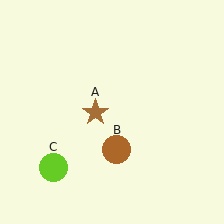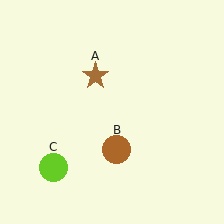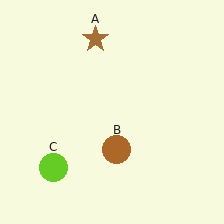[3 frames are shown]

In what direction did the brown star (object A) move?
The brown star (object A) moved up.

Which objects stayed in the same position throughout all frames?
Brown circle (object B) and lime circle (object C) remained stationary.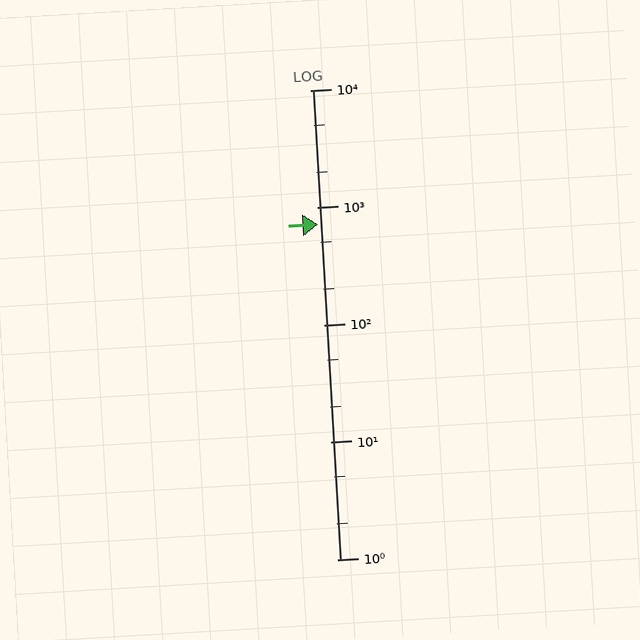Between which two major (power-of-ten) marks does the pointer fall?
The pointer is between 100 and 1000.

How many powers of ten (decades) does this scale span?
The scale spans 4 decades, from 1 to 10000.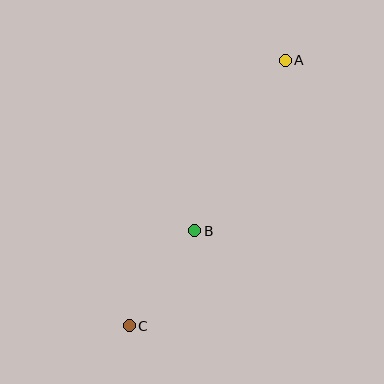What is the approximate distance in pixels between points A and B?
The distance between A and B is approximately 193 pixels.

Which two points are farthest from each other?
Points A and C are farthest from each other.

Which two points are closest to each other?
Points B and C are closest to each other.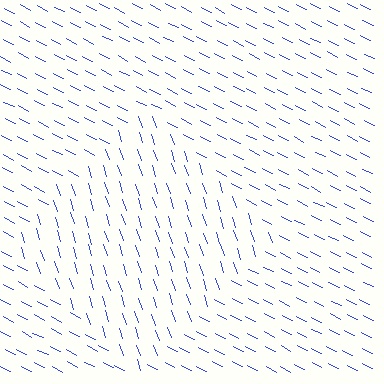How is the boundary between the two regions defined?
The boundary is defined purely by a change in line orientation (approximately 45 degrees difference). All lines are the same color and thickness.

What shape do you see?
I see a diamond.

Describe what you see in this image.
The image is filled with small blue line segments. A diamond region in the image has lines oriented differently from the surrounding lines, creating a visible texture boundary.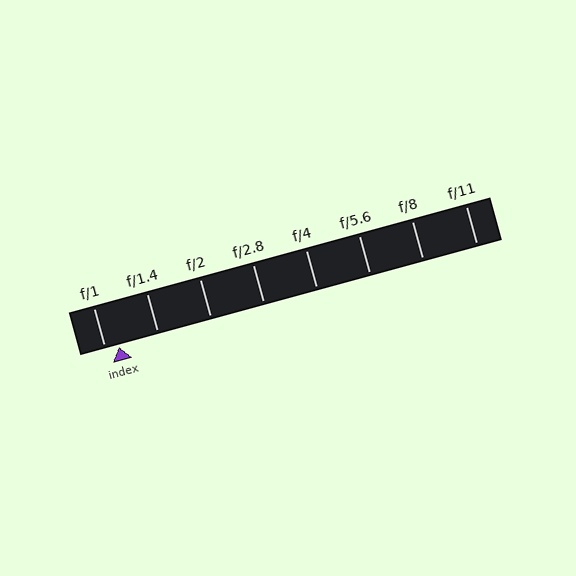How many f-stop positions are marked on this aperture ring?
There are 8 f-stop positions marked.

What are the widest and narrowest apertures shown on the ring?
The widest aperture shown is f/1 and the narrowest is f/11.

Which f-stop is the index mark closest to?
The index mark is closest to f/1.